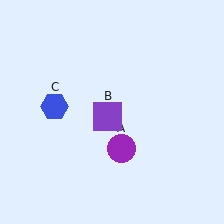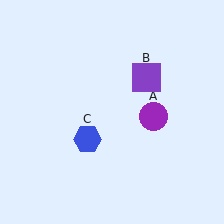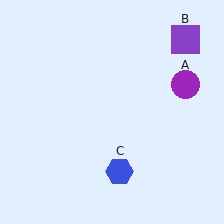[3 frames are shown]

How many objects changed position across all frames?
3 objects changed position: purple circle (object A), purple square (object B), blue hexagon (object C).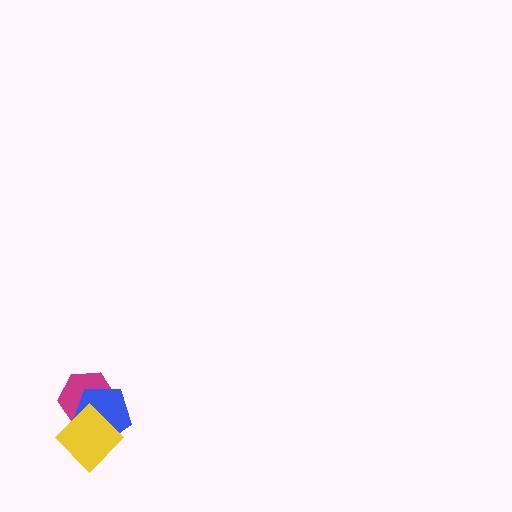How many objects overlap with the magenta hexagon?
2 objects overlap with the magenta hexagon.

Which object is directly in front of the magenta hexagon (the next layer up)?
The blue pentagon is directly in front of the magenta hexagon.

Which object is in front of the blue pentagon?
The yellow diamond is in front of the blue pentagon.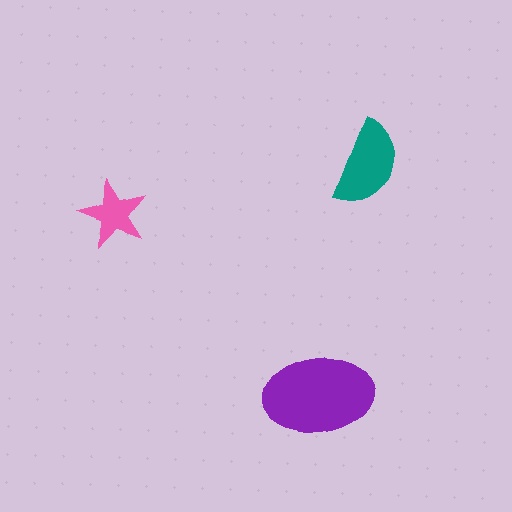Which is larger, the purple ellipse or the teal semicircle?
The purple ellipse.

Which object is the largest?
The purple ellipse.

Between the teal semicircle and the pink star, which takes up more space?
The teal semicircle.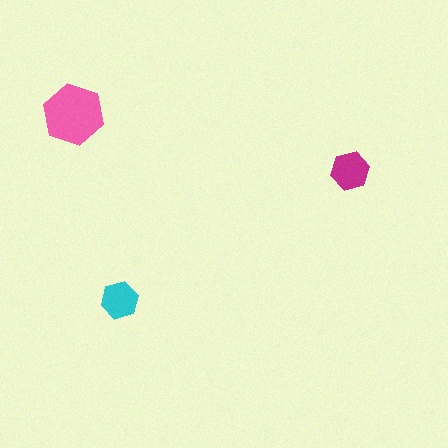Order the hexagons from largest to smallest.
the pink one, the magenta one, the cyan one.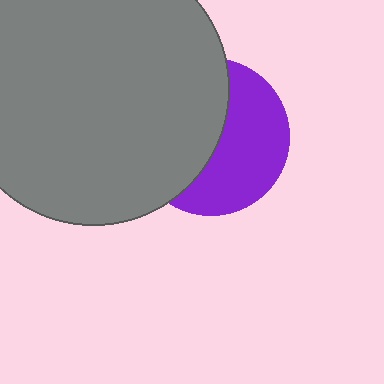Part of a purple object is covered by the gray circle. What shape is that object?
It is a circle.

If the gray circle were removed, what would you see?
You would see the complete purple circle.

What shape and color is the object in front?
The object in front is a gray circle.